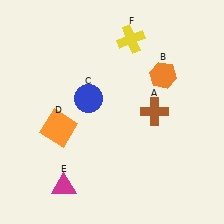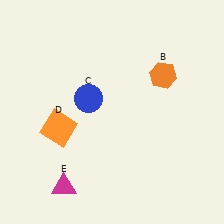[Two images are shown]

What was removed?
The brown cross (A), the yellow cross (F) were removed in Image 2.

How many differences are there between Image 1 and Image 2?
There are 2 differences between the two images.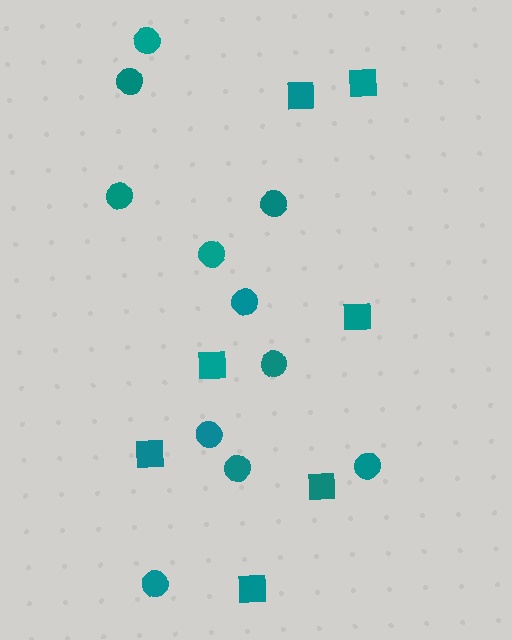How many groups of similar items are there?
There are 2 groups: one group of squares (7) and one group of circles (11).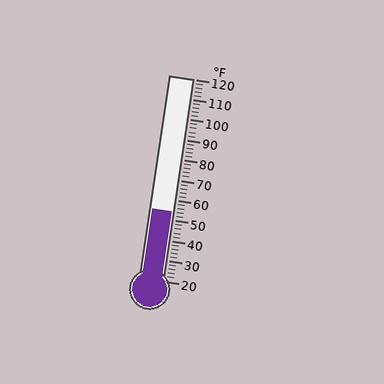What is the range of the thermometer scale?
The thermometer scale ranges from 20°F to 120°F.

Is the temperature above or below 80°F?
The temperature is below 80°F.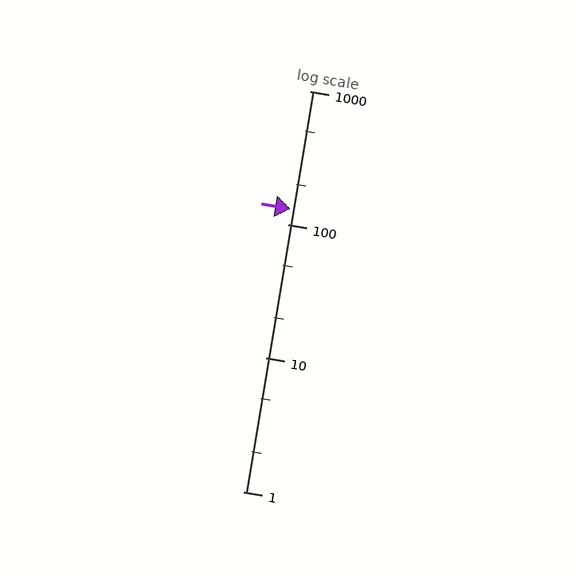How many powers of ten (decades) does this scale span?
The scale spans 3 decades, from 1 to 1000.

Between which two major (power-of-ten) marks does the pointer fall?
The pointer is between 100 and 1000.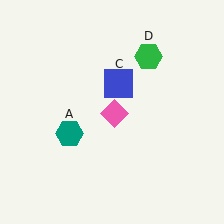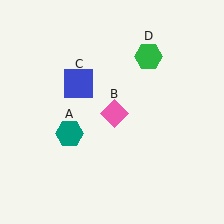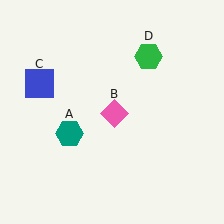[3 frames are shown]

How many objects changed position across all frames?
1 object changed position: blue square (object C).